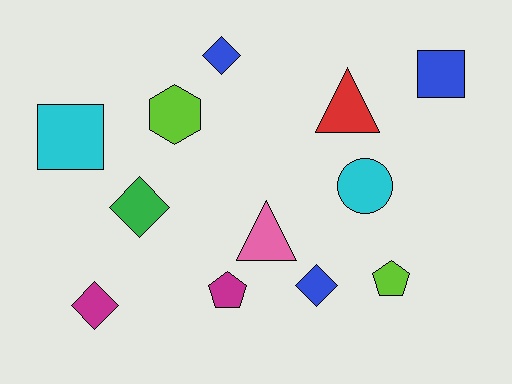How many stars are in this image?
There are no stars.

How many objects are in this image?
There are 12 objects.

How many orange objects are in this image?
There are no orange objects.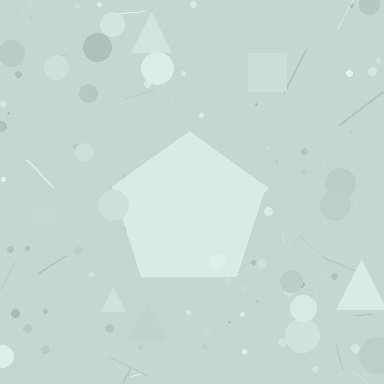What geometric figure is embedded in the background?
A pentagon is embedded in the background.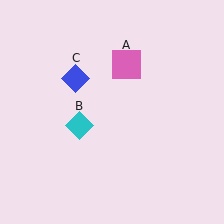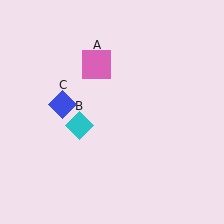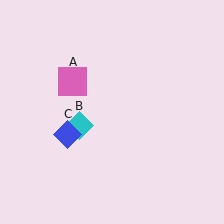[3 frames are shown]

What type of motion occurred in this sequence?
The pink square (object A), blue diamond (object C) rotated counterclockwise around the center of the scene.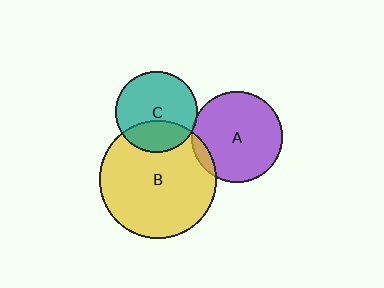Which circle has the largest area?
Circle B (yellow).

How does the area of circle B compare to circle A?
Approximately 1.7 times.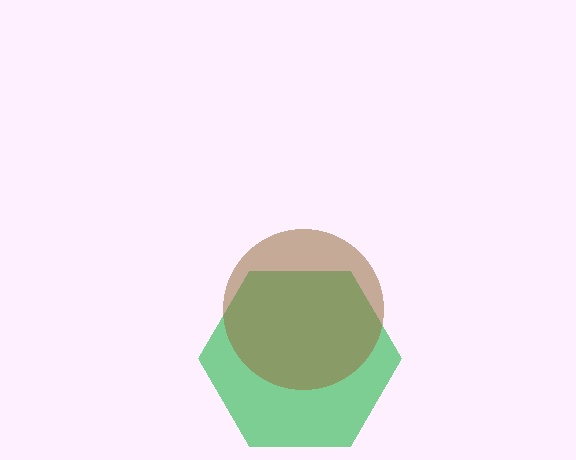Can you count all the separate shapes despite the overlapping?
Yes, there are 2 separate shapes.